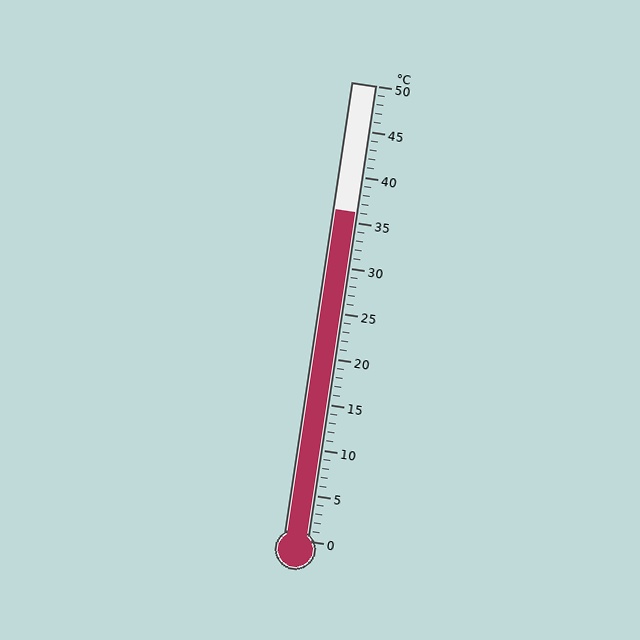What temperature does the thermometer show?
The thermometer shows approximately 36°C.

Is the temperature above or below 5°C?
The temperature is above 5°C.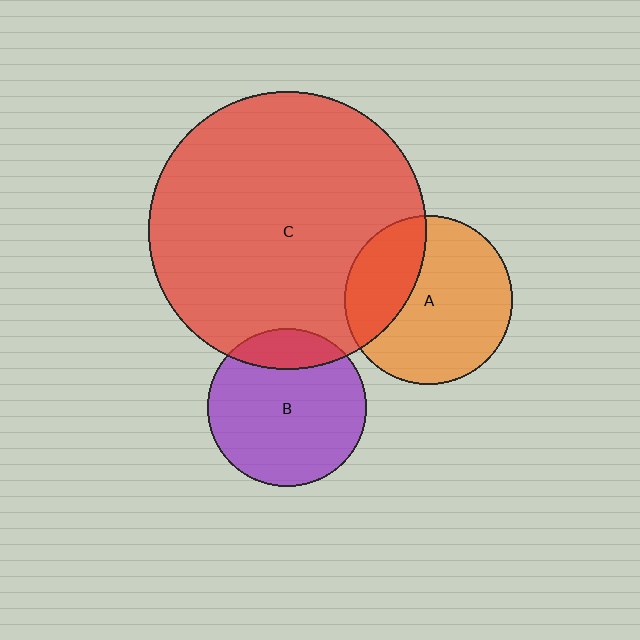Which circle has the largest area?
Circle C (red).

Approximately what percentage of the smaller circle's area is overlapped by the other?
Approximately 30%.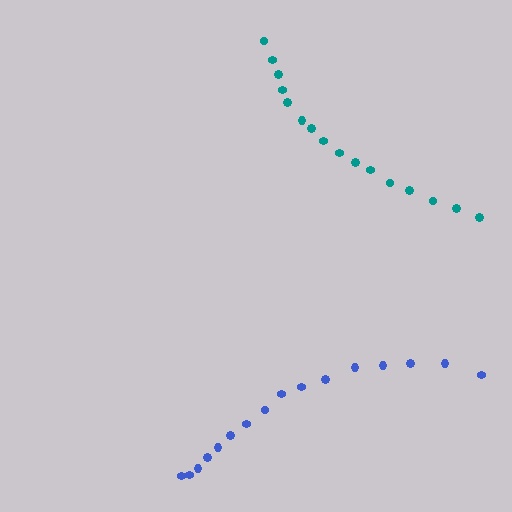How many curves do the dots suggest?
There are 2 distinct paths.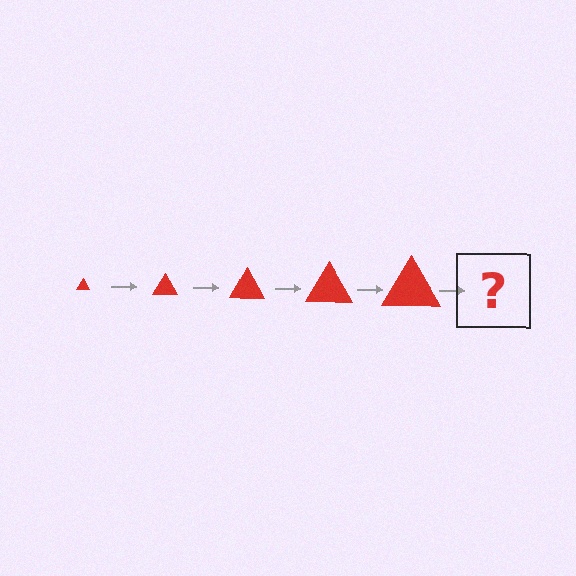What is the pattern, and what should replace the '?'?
The pattern is that the triangle gets progressively larger each step. The '?' should be a red triangle, larger than the previous one.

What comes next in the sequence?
The next element should be a red triangle, larger than the previous one.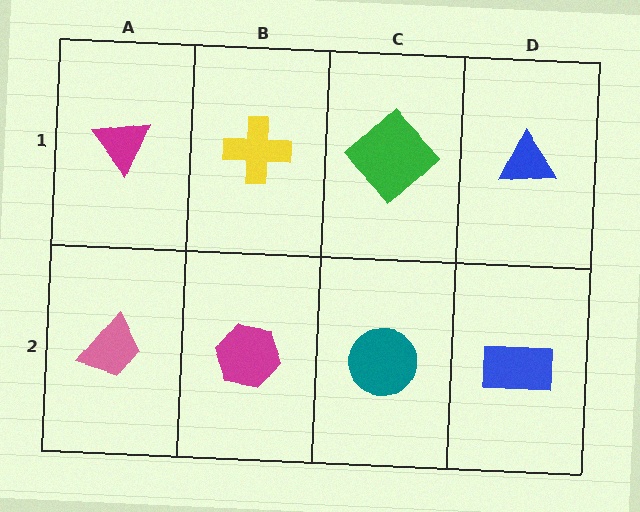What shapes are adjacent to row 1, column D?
A blue rectangle (row 2, column D), a green diamond (row 1, column C).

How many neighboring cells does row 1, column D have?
2.